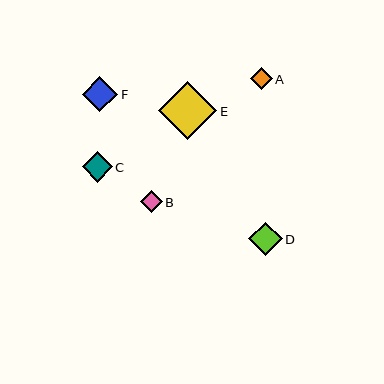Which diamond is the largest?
Diamond E is the largest with a size of approximately 58 pixels.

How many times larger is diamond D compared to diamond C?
Diamond D is approximately 1.1 times the size of diamond C.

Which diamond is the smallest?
Diamond B is the smallest with a size of approximately 22 pixels.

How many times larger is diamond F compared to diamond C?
Diamond F is approximately 1.2 times the size of diamond C.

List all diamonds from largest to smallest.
From largest to smallest: E, F, D, C, A, B.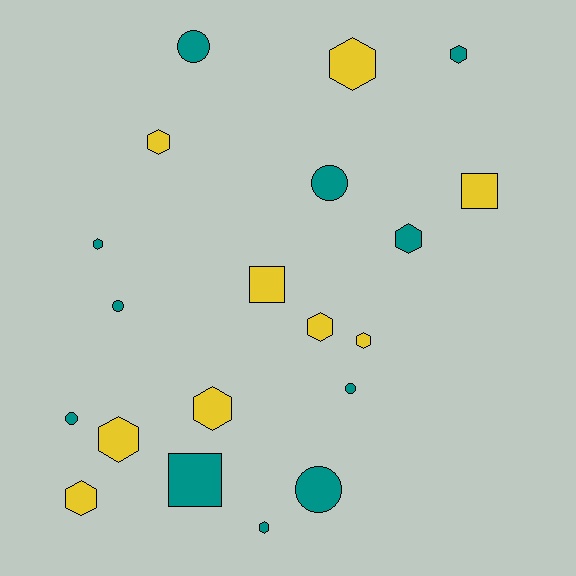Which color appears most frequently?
Teal, with 11 objects.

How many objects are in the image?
There are 20 objects.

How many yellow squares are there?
There are 2 yellow squares.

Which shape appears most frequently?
Hexagon, with 11 objects.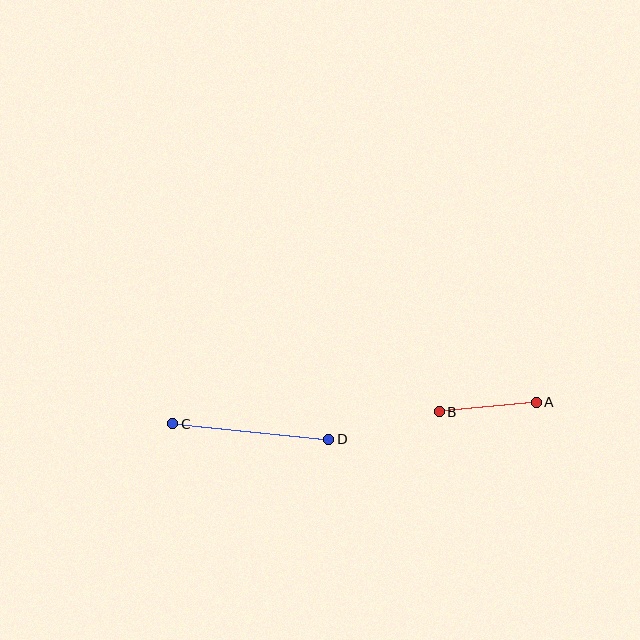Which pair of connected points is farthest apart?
Points C and D are farthest apart.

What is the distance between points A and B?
The distance is approximately 98 pixels.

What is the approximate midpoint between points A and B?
The midpoint is at approximately (488, 407) pixels.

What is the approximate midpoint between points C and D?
The midpoint is at approximately (251, 431) pixels.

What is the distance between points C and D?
The distance is approximately 157 pixels.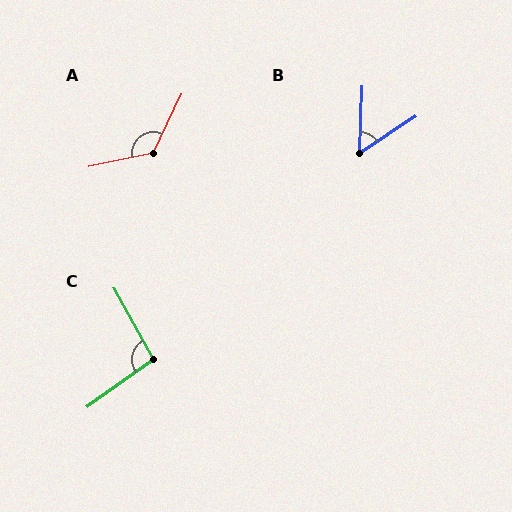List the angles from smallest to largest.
B (54°), C (97°), A (127°).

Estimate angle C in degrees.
Approximately 97 degrees.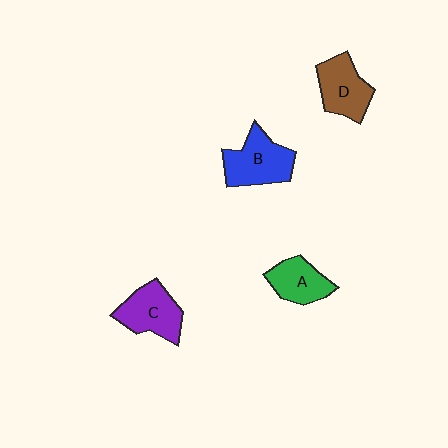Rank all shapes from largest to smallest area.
From largest to smallest: B (blue), C (purple), D (brown), A (green).